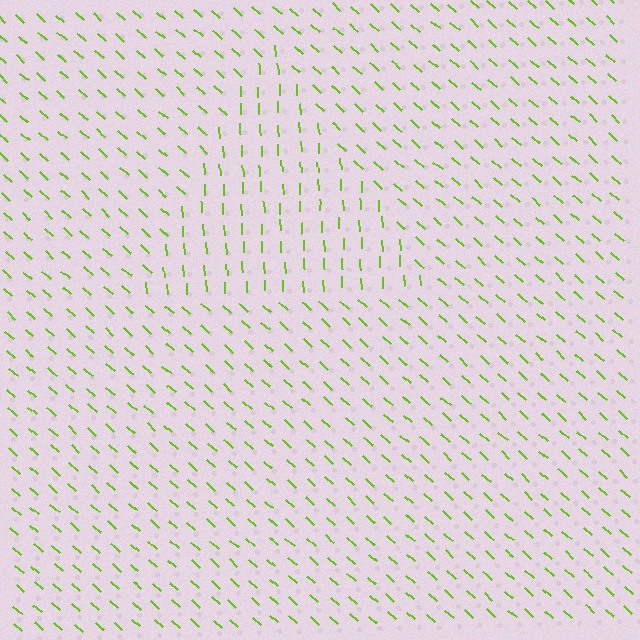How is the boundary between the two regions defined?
The boundary is defined purely by a change in line orientation (approximately 45 degrees difference). All lines are the same color and thickness.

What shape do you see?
I see a triangle.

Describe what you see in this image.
The image is filled with small lime line segments. A triangle region in the image has lines oriented differently from the surrounding lines, creating a visible texture boundary.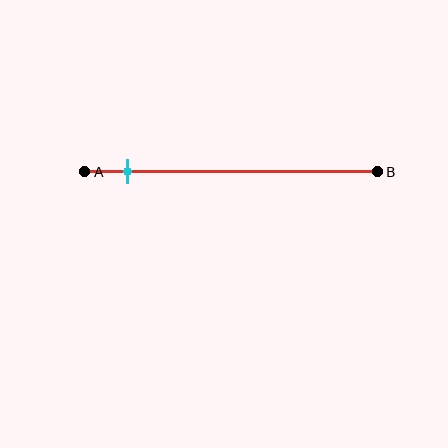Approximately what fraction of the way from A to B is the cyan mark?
The cyan mark is approximately 15% of the way from A to B.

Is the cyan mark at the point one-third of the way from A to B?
No, the mark is at about 15% from A, not at the 33% one-third point.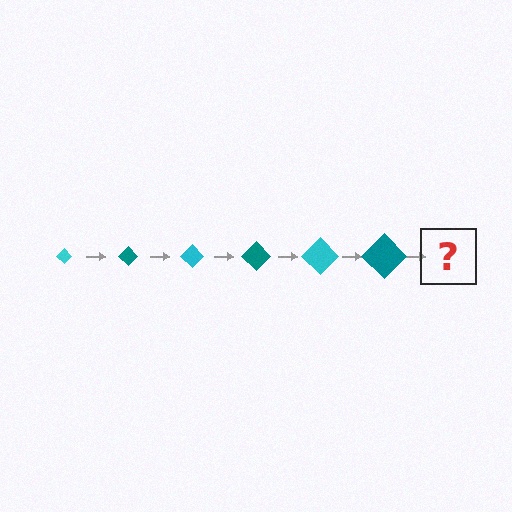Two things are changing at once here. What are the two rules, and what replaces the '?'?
The two rules are that the diamond grows larger each step and the color cycles through cyan and teal. The '?' should be a cyan diamond, larger than the previous one.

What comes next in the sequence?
The next element should be a cyan diamond, larger than the previous one.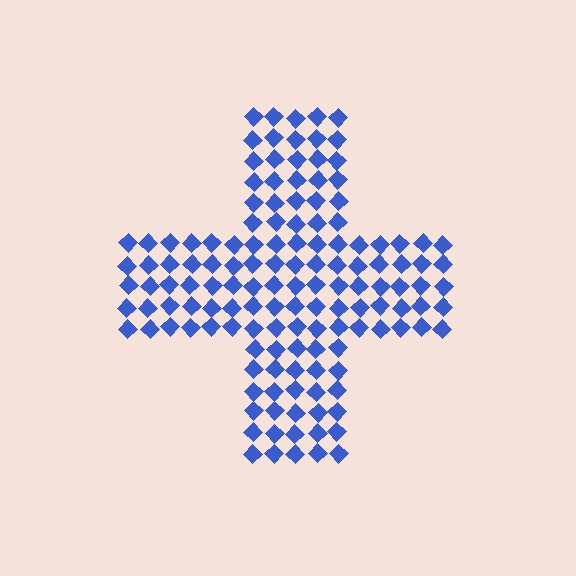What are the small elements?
The small elements are diamonds.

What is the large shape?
The large shape is a cross.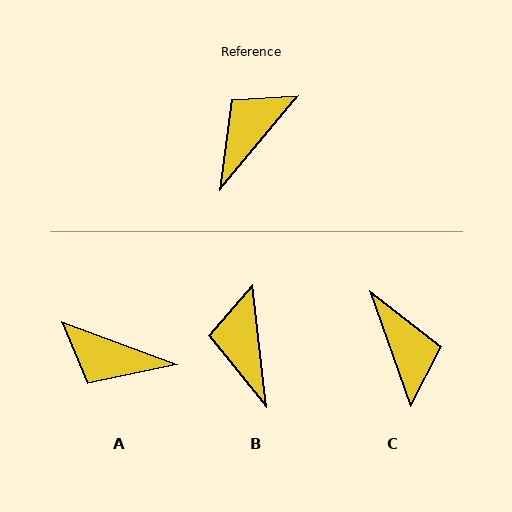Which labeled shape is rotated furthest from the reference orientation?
C, about 121 degrees away.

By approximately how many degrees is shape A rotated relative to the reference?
Approximately 109 degrees counter-clockwise.